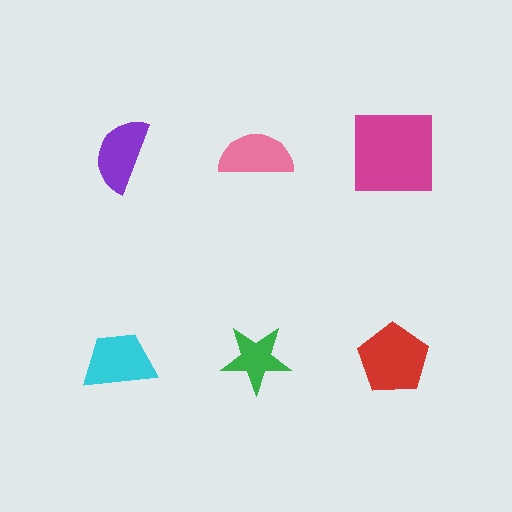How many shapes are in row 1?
3 shapes.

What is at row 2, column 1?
A cyan trapezoid.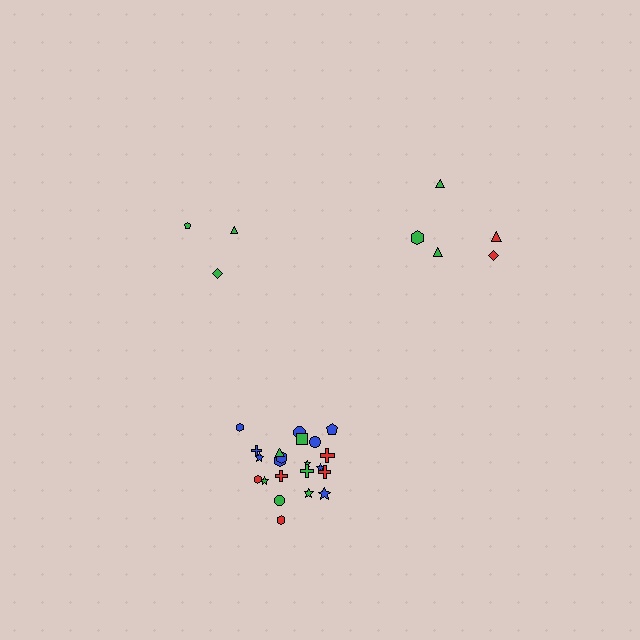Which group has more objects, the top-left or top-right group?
The top-right group.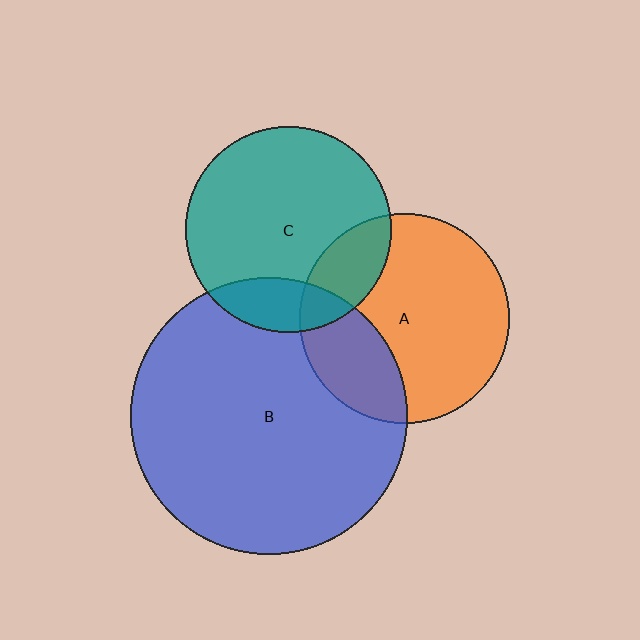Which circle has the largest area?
Circle B (blue).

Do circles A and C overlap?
Yes.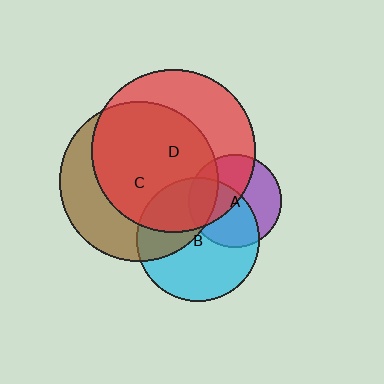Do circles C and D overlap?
Yes.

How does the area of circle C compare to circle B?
Approximately 1.7 times.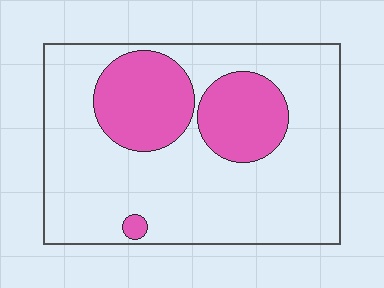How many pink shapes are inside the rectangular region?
3.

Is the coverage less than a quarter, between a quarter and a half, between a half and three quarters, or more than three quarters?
Between a quarter and a half.